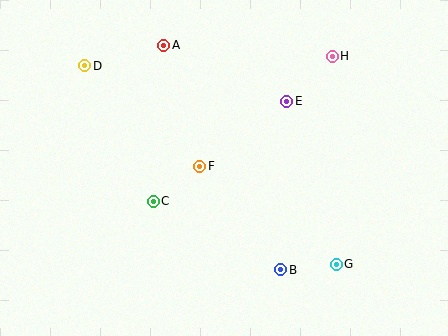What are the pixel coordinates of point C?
Point C is at (153, 201).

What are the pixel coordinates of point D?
Point D is at (85, 66).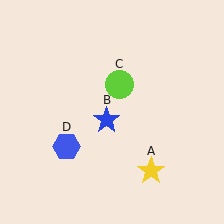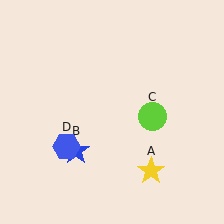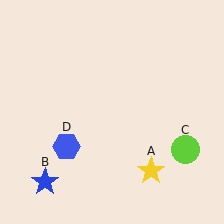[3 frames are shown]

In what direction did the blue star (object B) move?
The blue star (object B) moved down and to the left.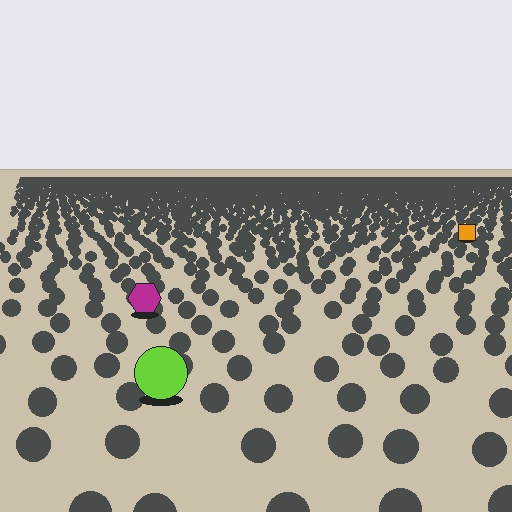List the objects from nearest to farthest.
From nearest to farthest: the lime circle, the magenta hexagon, the orange square.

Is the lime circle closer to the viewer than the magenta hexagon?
Yes. The lime circle is closer — you can tell from the texture gradient: the ground texture is coarser near it.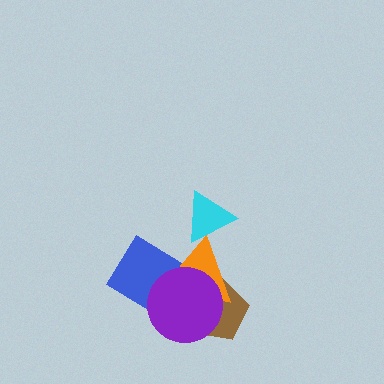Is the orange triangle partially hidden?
Yes, it is partially covered by another shape.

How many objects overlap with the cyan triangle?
1 object overlaps with the cyan triangle.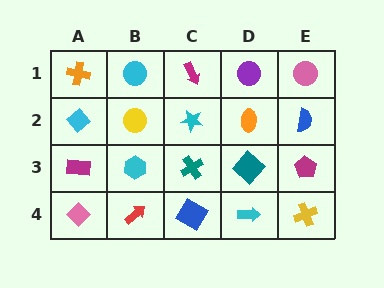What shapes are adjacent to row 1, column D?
An orange ellipse (row 2, column D), a magenta arrow (row 1, column C), a pink circle (row 1, column E).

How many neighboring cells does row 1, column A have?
2.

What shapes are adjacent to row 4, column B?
A cyan hexagon (row 3, column B), a pink diamond (row 4, column A), a blue diamond (row 4, column C).